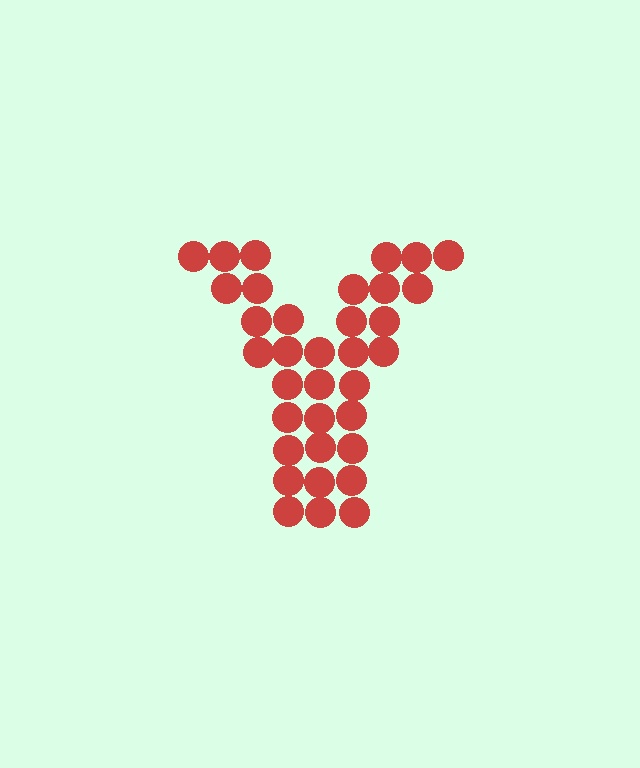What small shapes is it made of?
It is made of small circles.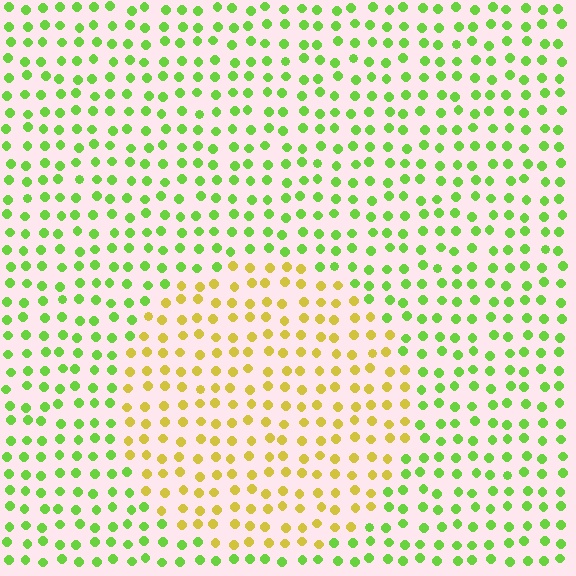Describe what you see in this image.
The image is filled with small lime elements in a uniform arrangement. A circle-shaped region is visible where the elements are tinted to a slightly different hue, forming a subtle color boundary.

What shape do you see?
I see a circle.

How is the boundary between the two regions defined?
The boundary is defined purely by a slight shift in hue (about 49 degrees). Spacing, size, and orientation are identical on both sides.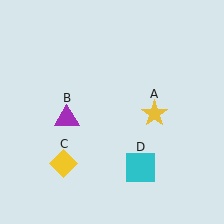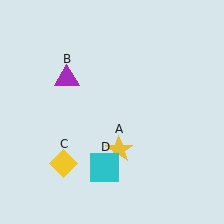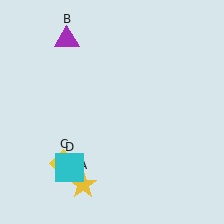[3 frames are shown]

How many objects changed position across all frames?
3 objects changed position: yellow star (object A), purple triangle (object B), cyan square (object D).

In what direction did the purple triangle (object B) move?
The purple triangle (object B) moved up.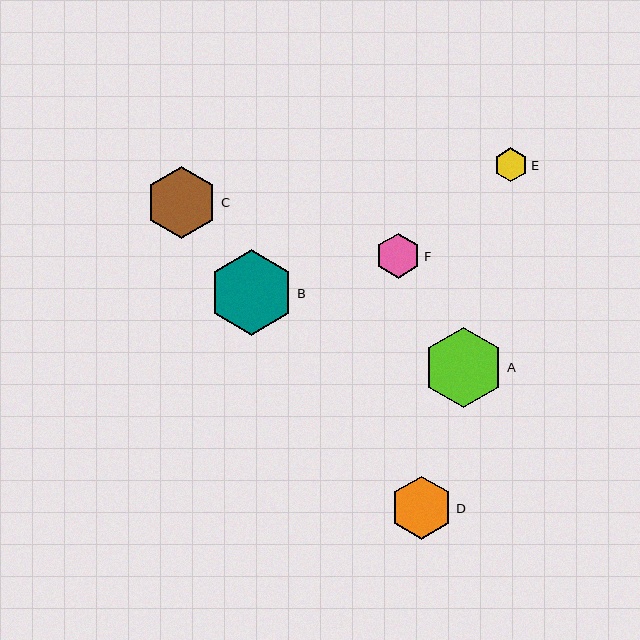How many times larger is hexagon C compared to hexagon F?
Hexagon C is approximately 1.6 times the size of hexagon F.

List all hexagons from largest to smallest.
From largest to smallest: B, A, C, D, F, E.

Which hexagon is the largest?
Hexagon B is the largest with a size of approximately 86 pixels.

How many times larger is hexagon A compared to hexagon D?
Hexagon A is approximately 1.3 times the size of hexagon D.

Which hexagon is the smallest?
Hexagon E is the smallest with a size of approximately 34 pixels.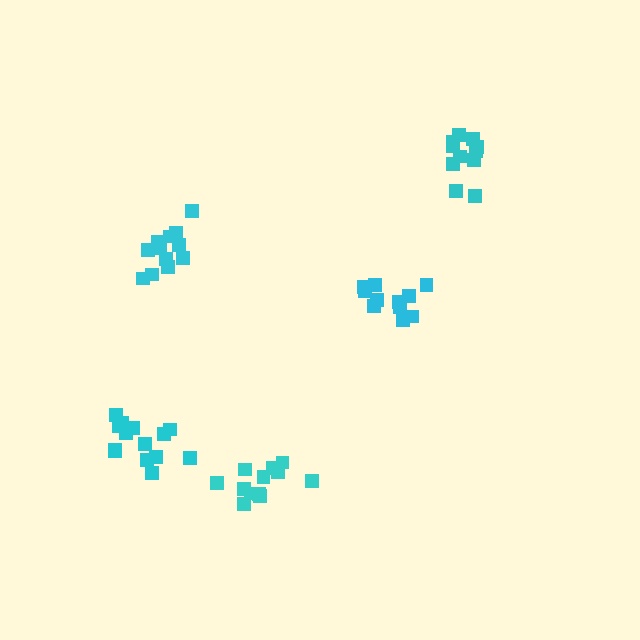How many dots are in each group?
Group 1: 12 dots, Group 2: 11 dots, Group 3: 12 dots, Group 4: 14 dots, Group 5: 12 dots (61 total).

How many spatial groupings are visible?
There are 5 spatial groupings.